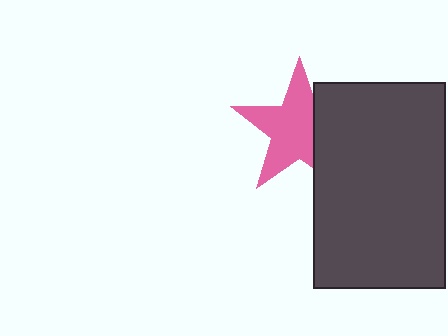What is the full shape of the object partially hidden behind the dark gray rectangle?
The partially hidden object is a pink star.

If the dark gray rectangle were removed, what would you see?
You would see the complete pink star.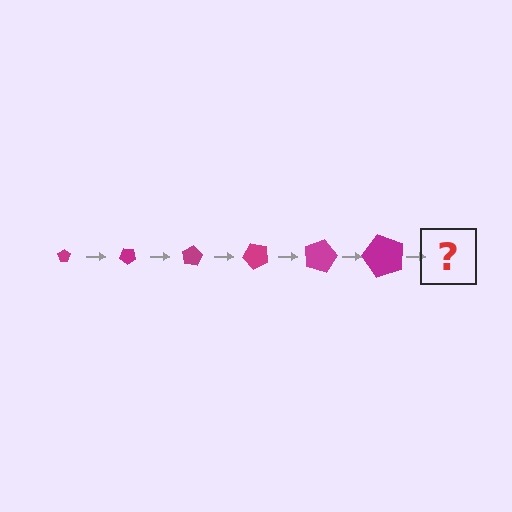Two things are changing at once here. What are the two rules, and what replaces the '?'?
The two rules are that the pentagon grows larger each step and it rotates 40 degrees each step. The '?' should be a pentagon, larger than the previous one and rotated 240 degrees from the start.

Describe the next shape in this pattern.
It should be a pentagon, larger than the previous one and rotated 240 degrees from the start.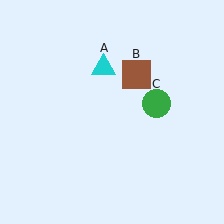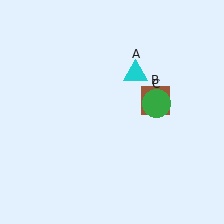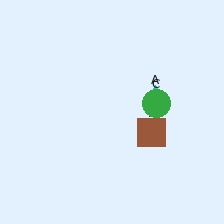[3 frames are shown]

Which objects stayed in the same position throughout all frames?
Green circle (object C) remained stationary.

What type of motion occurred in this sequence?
The cyan triangle (object A), brown square (object B) rotated clockwise around the center of the scene.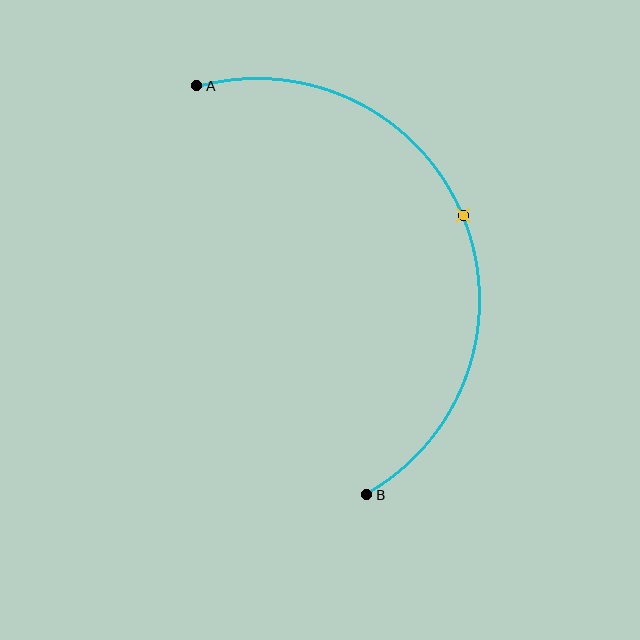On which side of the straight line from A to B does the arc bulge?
The arc bulges to the right of the straight line connecting A and B.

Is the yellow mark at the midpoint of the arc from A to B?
Yes. The yellow mark lies on the arc at equal arc-length from both A and B — it is the arc midpoint.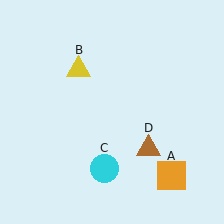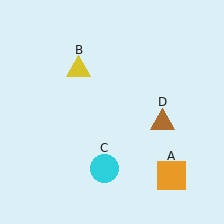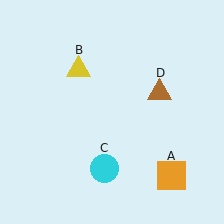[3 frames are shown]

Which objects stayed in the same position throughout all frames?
Orange square (object A) and yellow triangle (object B) and cyan circle (object C) remained stationary.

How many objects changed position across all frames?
1 object changed position: brown triangle (object D).